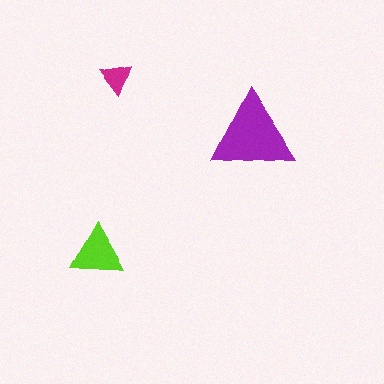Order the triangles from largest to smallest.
the purple one, the lime one, the magenta one.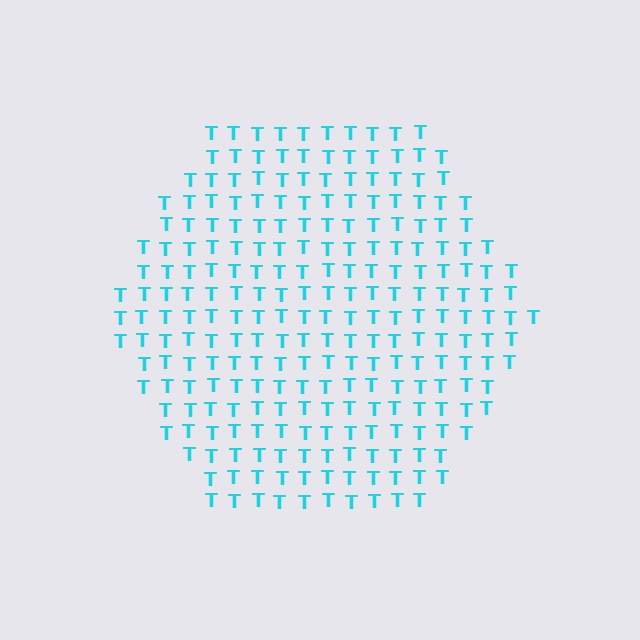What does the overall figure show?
The overall figure shows a hexagon.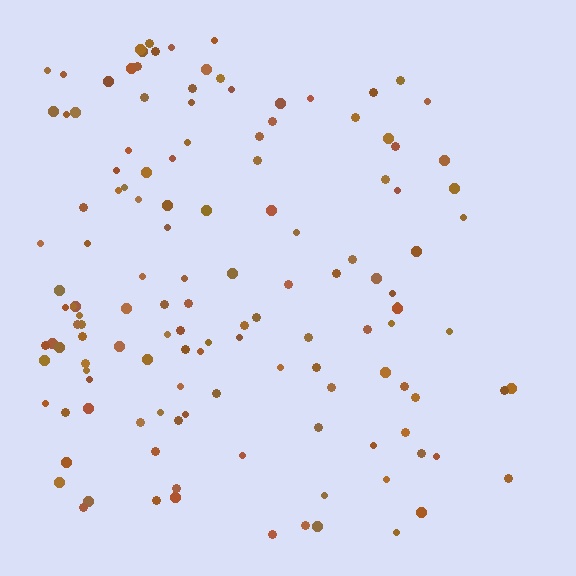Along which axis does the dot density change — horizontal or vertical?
Horizontal.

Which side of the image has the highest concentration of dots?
The left.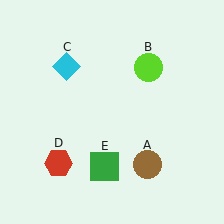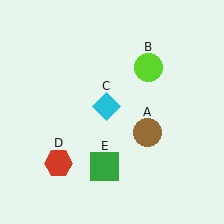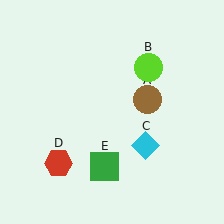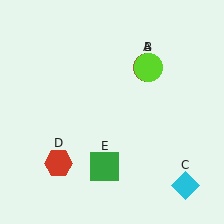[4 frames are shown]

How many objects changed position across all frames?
2 objects changed position: brown circle (object A), cyan diamond (object C).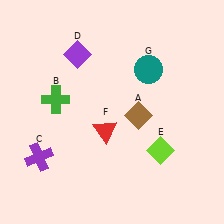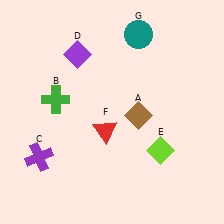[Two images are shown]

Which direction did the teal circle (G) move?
The teal circle (G) moved up.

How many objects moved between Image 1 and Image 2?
1 object moved between the two images.